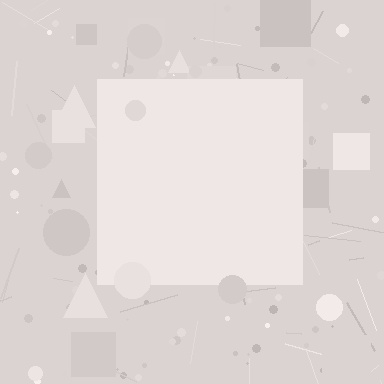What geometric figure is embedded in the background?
A square is embedded in the background.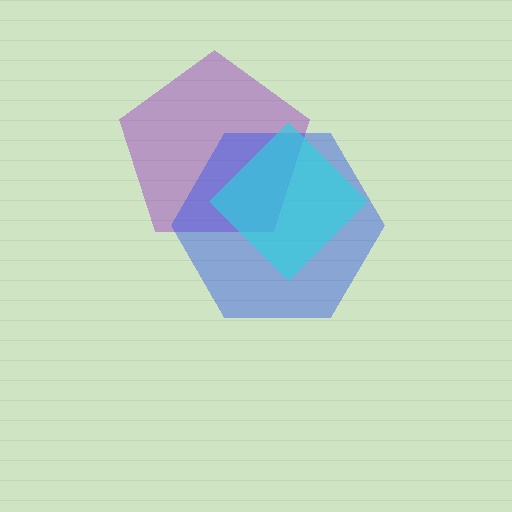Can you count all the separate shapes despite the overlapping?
Yes, there are 3 separate shapes.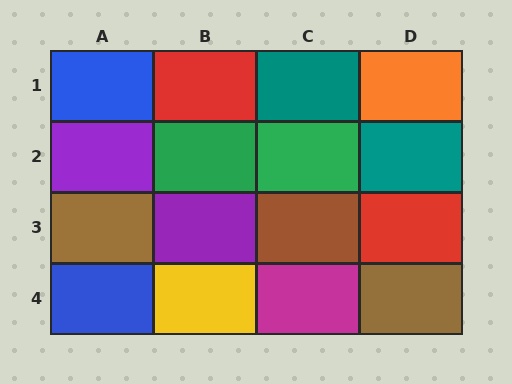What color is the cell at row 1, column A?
Blue.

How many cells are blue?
2 cells are blue.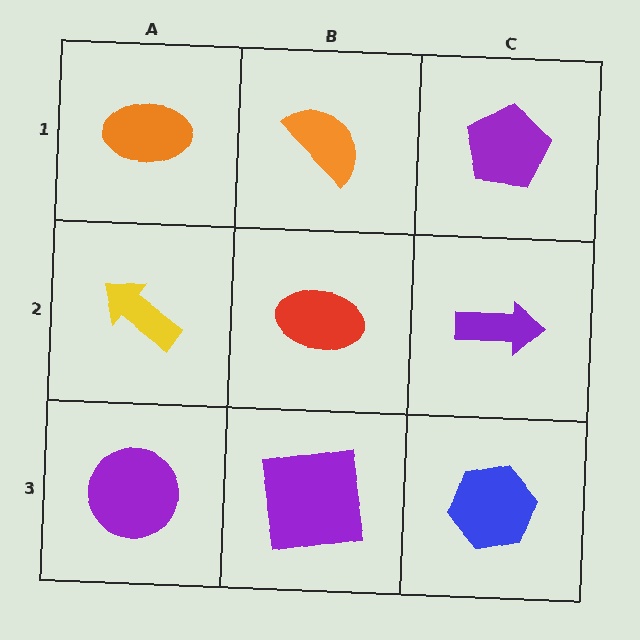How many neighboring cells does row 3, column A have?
2.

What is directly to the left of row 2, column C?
A red ellipse.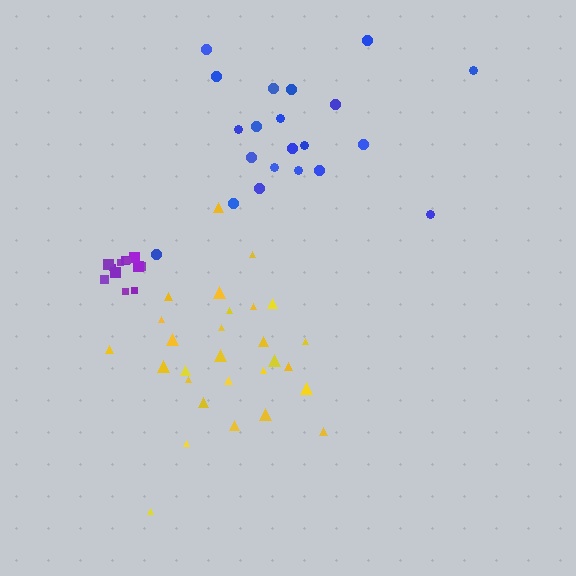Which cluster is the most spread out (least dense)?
Blue.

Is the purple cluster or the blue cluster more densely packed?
Purple.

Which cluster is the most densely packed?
Purple.